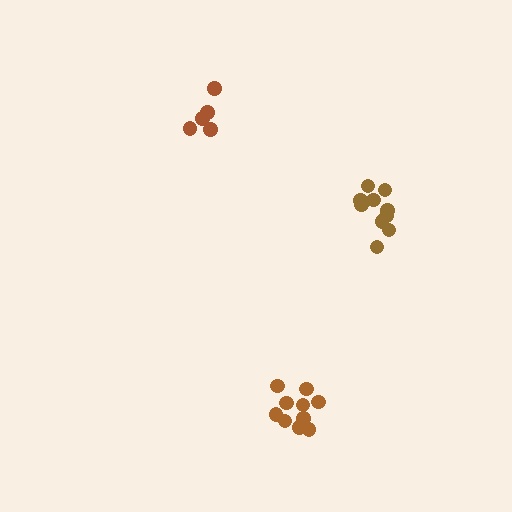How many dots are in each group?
Group 1: 5 dots, Group 2: 10 dots, Group 3: 10 dots (25 total).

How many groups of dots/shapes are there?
There are 3 groups.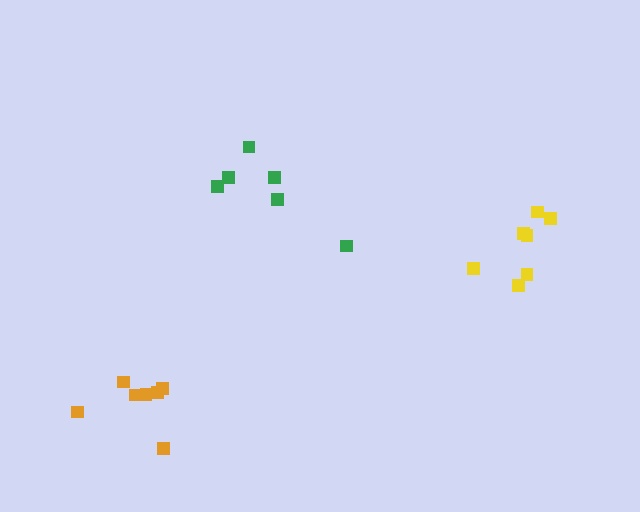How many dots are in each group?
Group 1: 7 dots, Group 2: 7 dots, Group 3: 6 dots (20 total).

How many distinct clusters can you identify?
There are 3 distinct clusters.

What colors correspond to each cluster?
The clusters are colored: yellow, orange, green.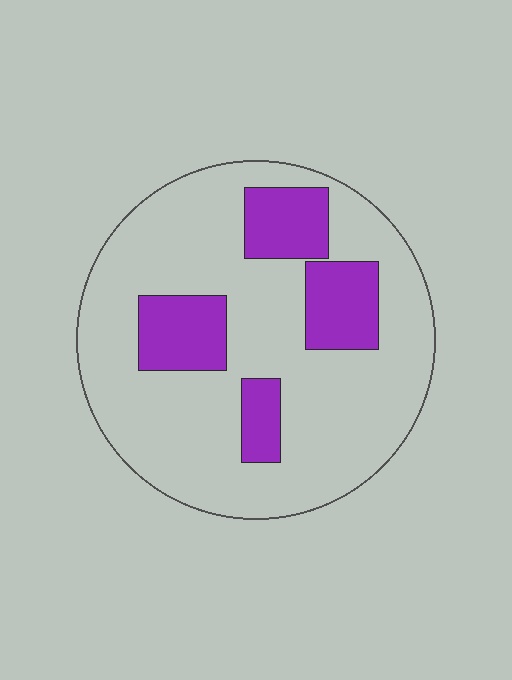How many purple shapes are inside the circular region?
4.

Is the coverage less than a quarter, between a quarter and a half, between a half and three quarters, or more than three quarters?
Less than a quarter.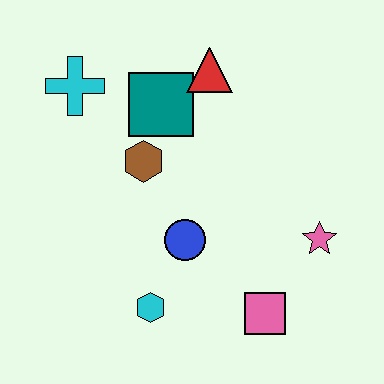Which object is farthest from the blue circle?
The cyan cross is farthest from the blue circle.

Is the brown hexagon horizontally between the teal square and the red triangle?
No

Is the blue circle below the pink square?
No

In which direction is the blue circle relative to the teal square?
The blue circle is below the teal square.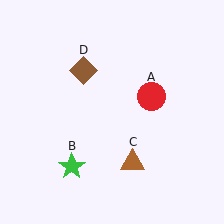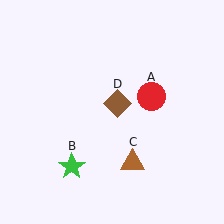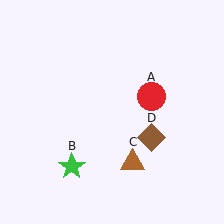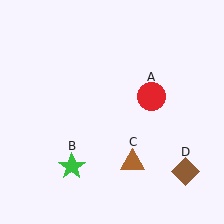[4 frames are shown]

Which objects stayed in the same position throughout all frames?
Red circle (object A) and green star (object B) and brown triangle (object C) remained stationary.